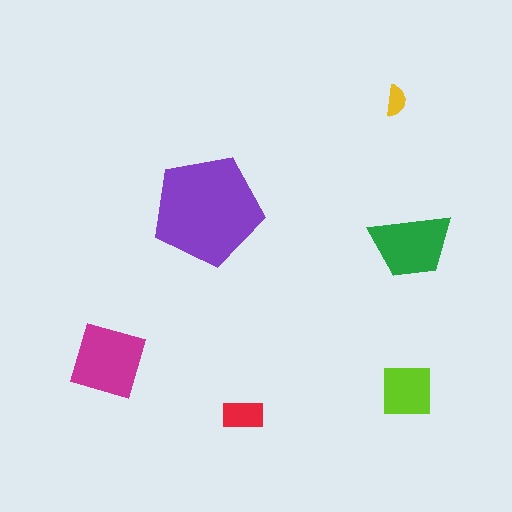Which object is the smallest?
The yellow semicircle.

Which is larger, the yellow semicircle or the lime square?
The lime square.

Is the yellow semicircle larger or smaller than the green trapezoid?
Smaller.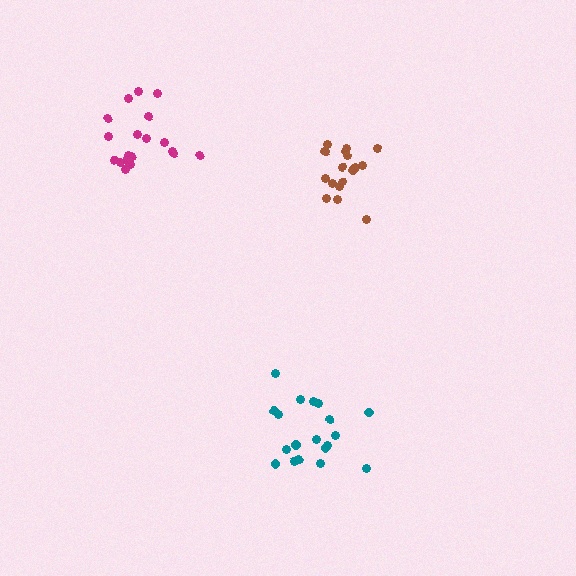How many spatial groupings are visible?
There are 3 spatial groupings.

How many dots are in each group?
Group 1: 19 dots, Group 2: 19 dots, Group 3: 19 dots (57 total).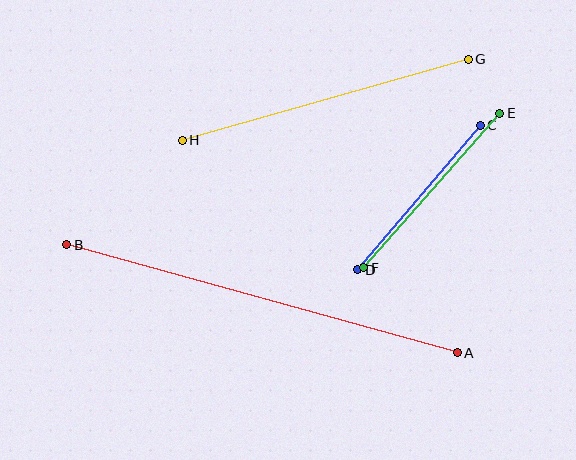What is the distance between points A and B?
The distance is approximately 405 pixels.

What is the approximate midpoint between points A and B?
The midpoint is at approximately (262, 299) pixels.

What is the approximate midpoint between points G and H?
The midpoint is at approximately (325, 100) pixels.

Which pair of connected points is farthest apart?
Points A and B are farthest apart.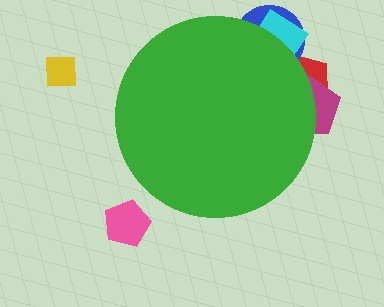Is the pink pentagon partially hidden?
No, the pink pentagon is fully visible.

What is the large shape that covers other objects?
A green circle.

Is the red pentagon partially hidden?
Yes, the red pentagon is partially hidden behind the green circle.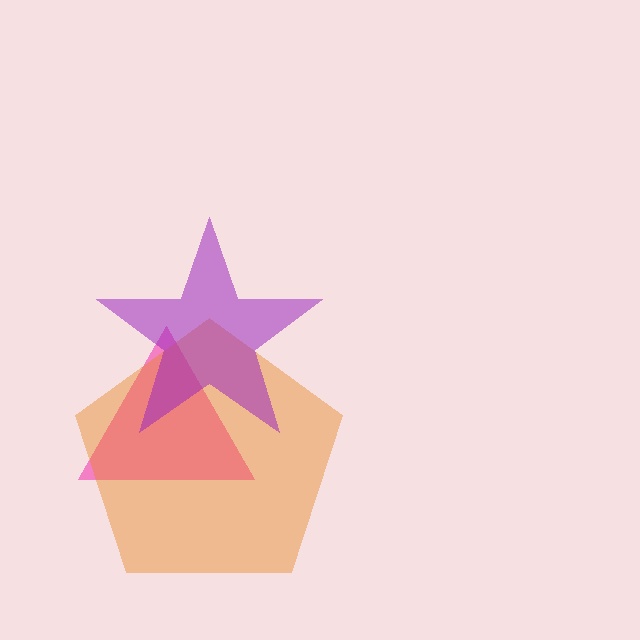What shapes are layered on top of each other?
The layered shapes are: a pink triangle, an orange pentagon, a purple star.